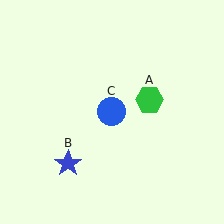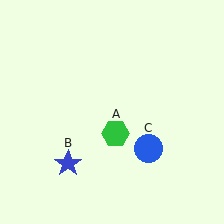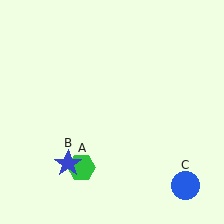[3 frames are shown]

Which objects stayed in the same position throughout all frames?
Blue star (object B) remained stationary.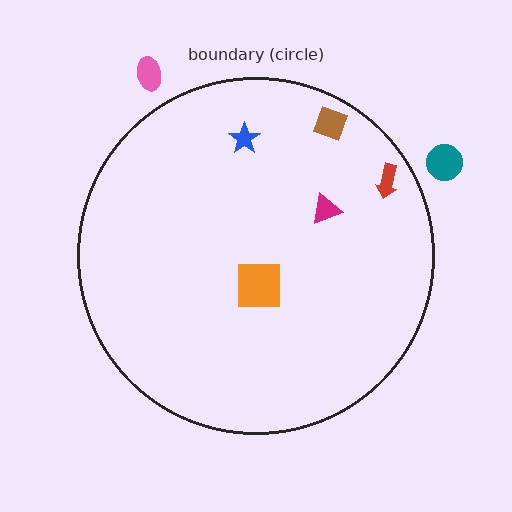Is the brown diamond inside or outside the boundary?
Inside.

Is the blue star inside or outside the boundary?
Inside.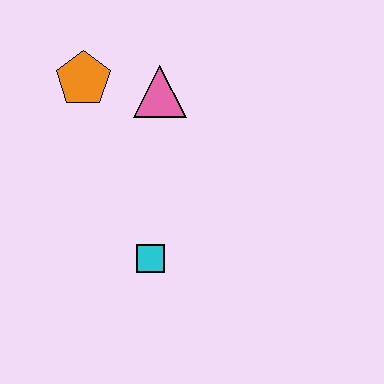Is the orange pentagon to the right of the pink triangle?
No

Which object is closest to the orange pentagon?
The pink triangle is closest to the orange pentagon.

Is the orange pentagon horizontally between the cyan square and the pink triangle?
No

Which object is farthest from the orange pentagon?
The cyan square is farthest from the orange pentagon.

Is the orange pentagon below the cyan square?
No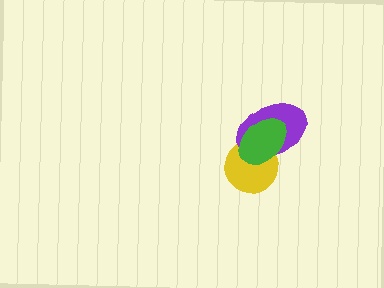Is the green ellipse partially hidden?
No, no other shape covers it.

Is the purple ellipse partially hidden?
Yes, it is partially covered by another shape.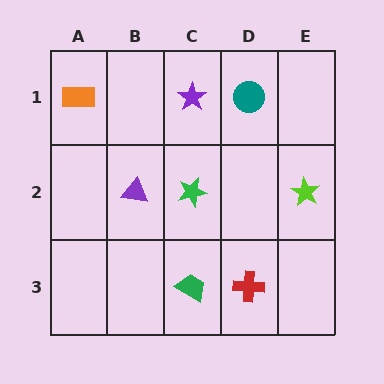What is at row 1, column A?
An orange rectangle.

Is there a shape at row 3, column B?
No, that cell is empty.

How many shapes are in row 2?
3 shapes.